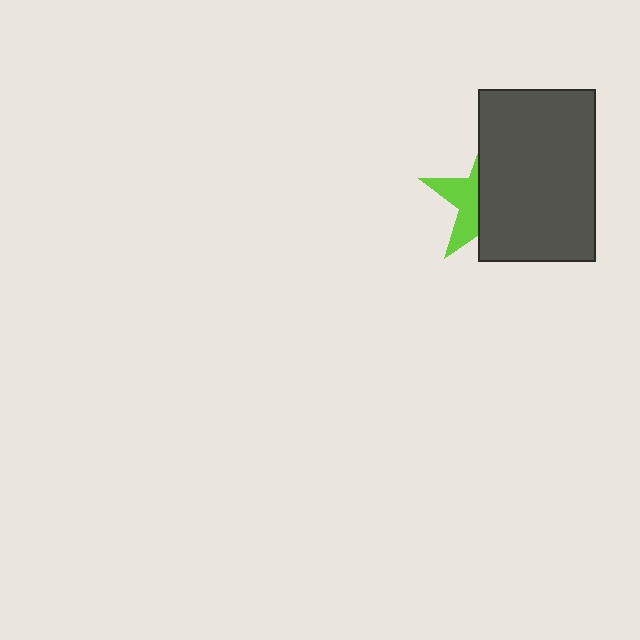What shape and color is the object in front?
The object in front is a dark gray rectangle.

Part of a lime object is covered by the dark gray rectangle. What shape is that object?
It is a star.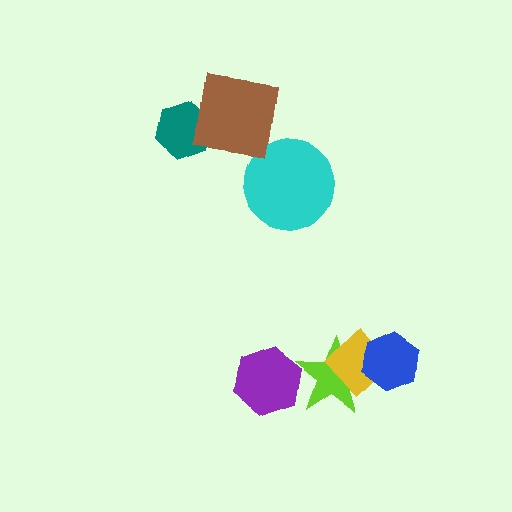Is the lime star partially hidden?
Yes, it is partially covered by another shape.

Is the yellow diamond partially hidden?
Yes, it is partially covered by another shape.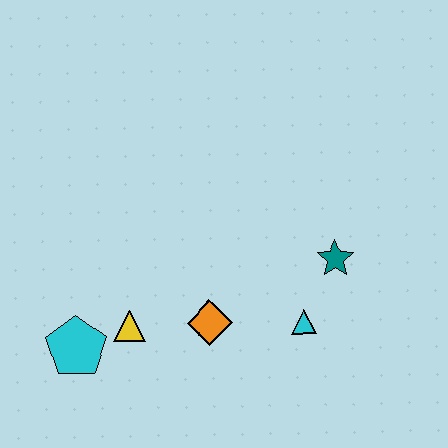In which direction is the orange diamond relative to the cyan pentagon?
The orange diamond is to the right of the cyan pentagon.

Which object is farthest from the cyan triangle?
The cyan pentagon is farthest from the cyan triangle.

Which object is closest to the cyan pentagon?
The yellow triangle is closest to the cyan pentagon.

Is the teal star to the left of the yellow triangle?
No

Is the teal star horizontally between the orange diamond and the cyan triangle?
No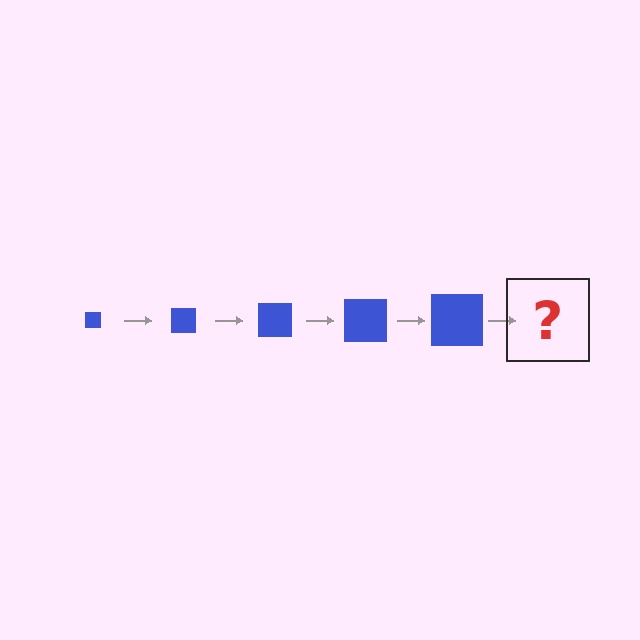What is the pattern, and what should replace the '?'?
The pattern is that the square gets progressively larger each step. The '?' should be a blue square, larger than the previous one.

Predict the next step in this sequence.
The next step is a blue square, larger than the previous one.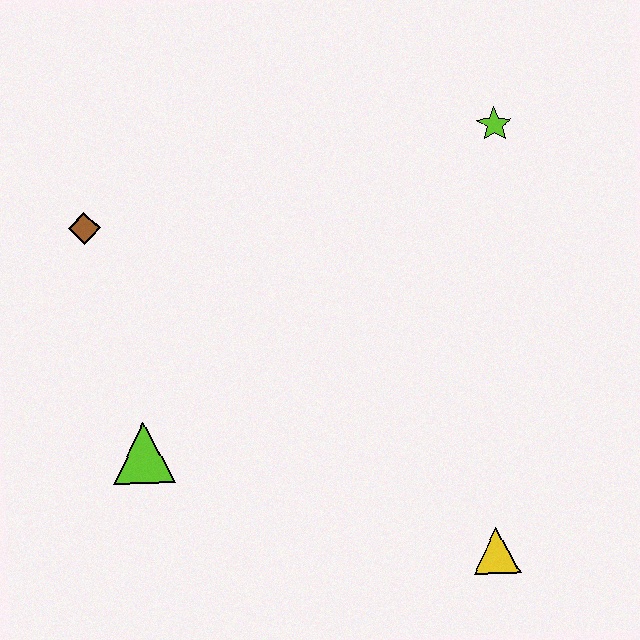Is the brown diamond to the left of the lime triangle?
Yes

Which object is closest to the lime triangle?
The brown diamond is closest to the lime triangle.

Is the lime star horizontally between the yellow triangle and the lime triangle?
No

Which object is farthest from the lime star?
The lime triangle is farthest from the lime star.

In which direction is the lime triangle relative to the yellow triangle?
The lime triangle is to the left of the yellow triangle.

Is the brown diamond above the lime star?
No